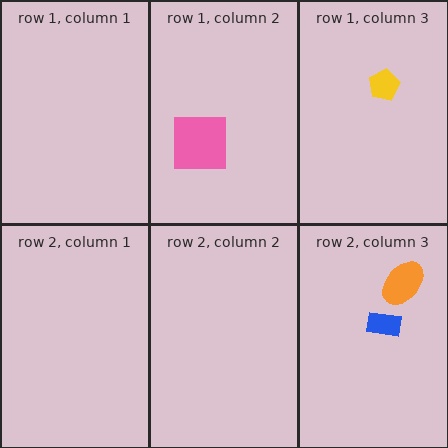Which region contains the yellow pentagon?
The row 1, column 3 region.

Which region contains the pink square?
The row 1, column 2 region.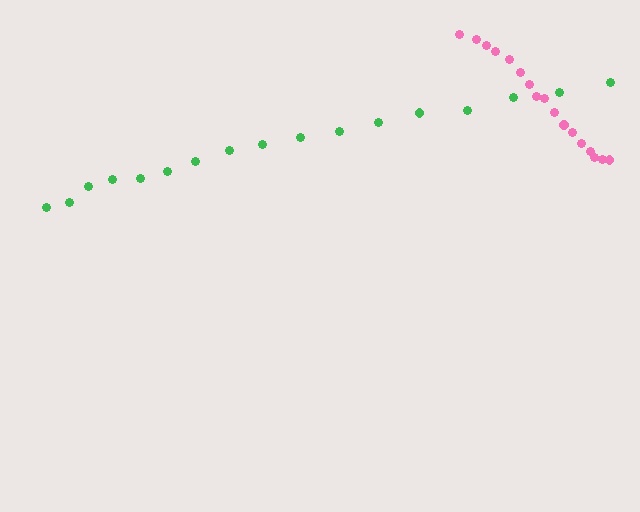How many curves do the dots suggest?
There are 2 distinct paths.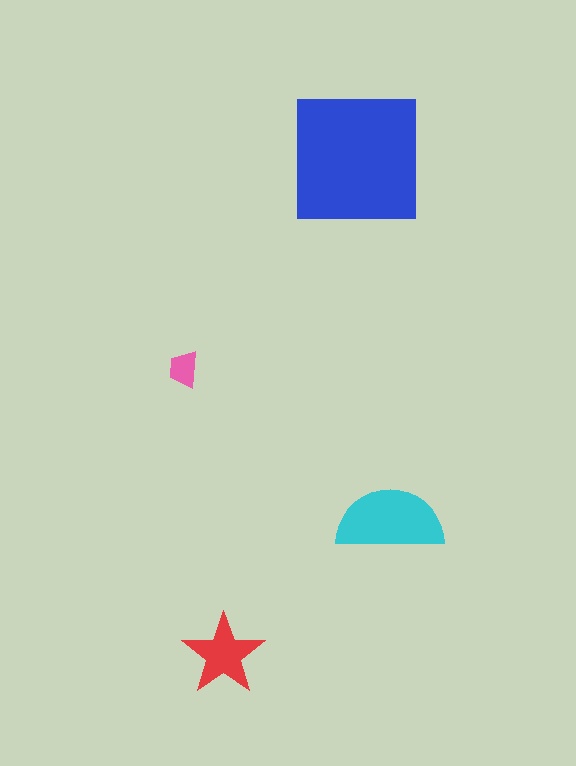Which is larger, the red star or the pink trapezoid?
The red star.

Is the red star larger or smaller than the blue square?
Smaller.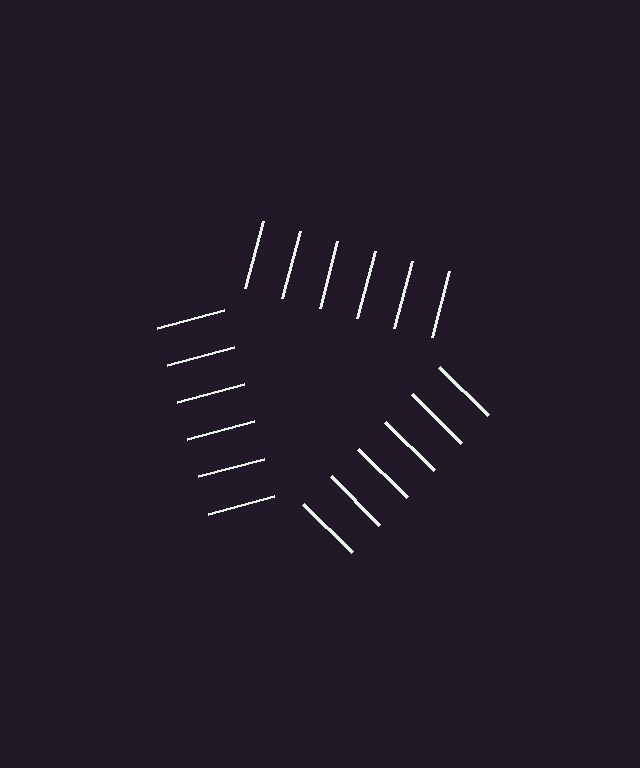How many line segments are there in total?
18 — 6 along each of the 3 edges.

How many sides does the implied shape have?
3 sides — the line-ends trace a triangle.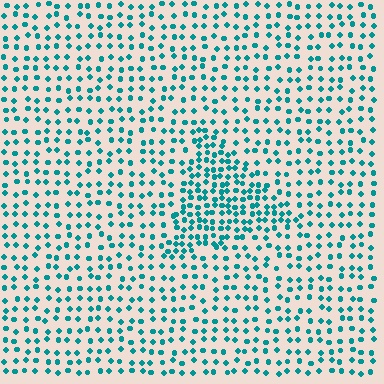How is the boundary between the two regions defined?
The boundary is defined by a change in element density (approximately 2.0x ratio). All elements are the same color, size, and shape.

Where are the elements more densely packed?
The elements are more densely packed inside the triangle boundary.